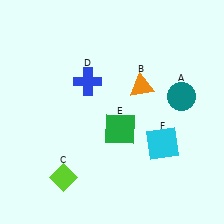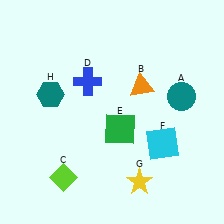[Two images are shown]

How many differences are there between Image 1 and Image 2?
There are 2 differences between the two images.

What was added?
A yellow star (G), a teal hexagon (H) were added in Image 2.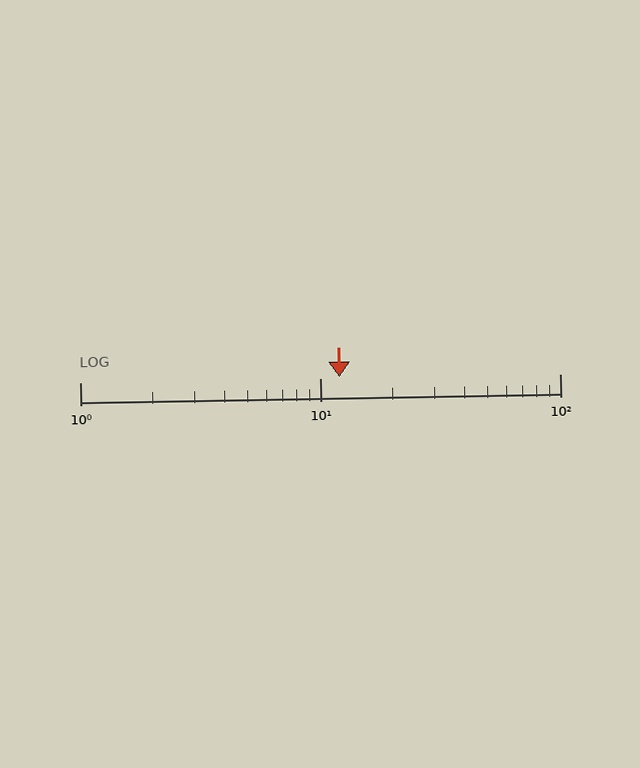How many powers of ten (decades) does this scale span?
The scale spans 2 decades, from 1 to 100.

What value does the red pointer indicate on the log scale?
The pointer indicates approximately 12.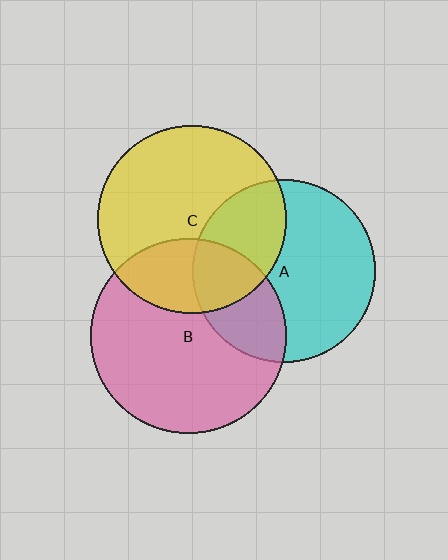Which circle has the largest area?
Circle B (pink).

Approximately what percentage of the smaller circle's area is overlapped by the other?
Approximately 35%.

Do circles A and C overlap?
Yes.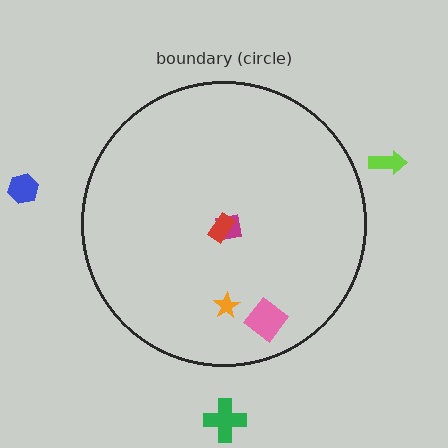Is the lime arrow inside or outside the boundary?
Outside.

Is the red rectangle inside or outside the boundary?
Inside.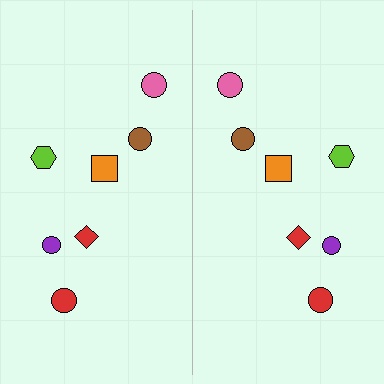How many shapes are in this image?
There are 14 shapes in this image.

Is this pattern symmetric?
Yes, this pattern has bilateral (reflection) symmetry.